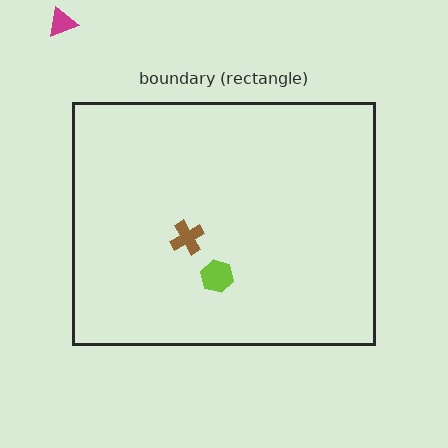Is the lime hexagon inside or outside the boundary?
Inside.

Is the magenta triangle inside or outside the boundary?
Outside.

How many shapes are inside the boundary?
2 inside, 1 outside.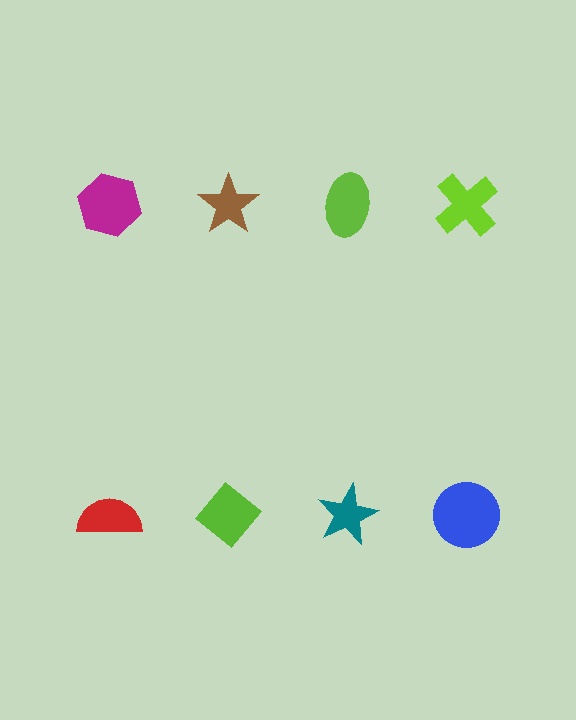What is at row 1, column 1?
A magenta hexagon.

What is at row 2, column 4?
A blue circle.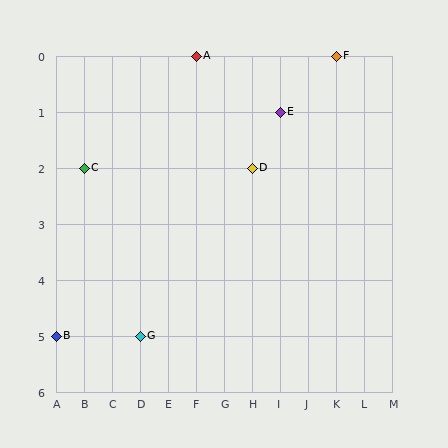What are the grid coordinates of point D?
Point D is at grid coordinates (H, 2).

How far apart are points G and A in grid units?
Points G and A are 2 columns and 5 rows apart (about 5.4 grid units diagonally).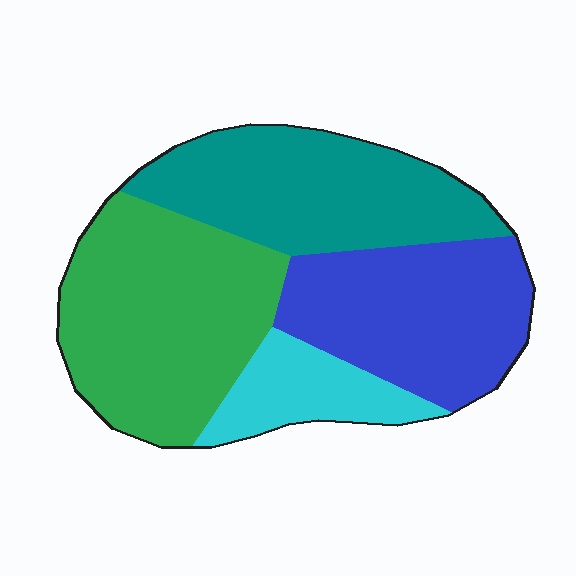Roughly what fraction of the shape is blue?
Blue covers around 25% of the shape.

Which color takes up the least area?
Cyan, at roughly 10%.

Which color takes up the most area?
Green, at roughly 35%.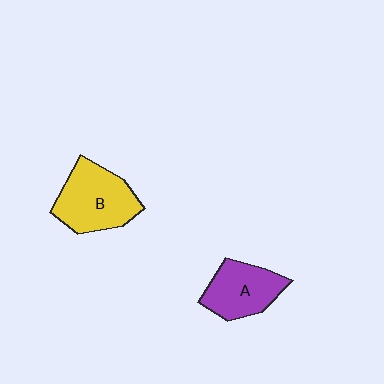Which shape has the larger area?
Shape B (yellow).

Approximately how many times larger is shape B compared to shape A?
Approximately 1.3 times.